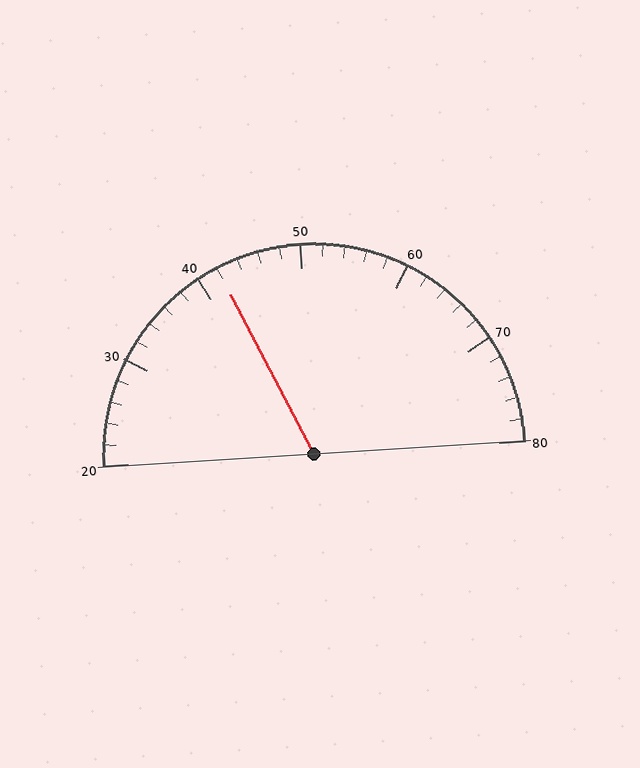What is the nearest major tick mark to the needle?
The nearest major tick mark is 40.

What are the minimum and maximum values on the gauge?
The gauge ranges from 20 to 80.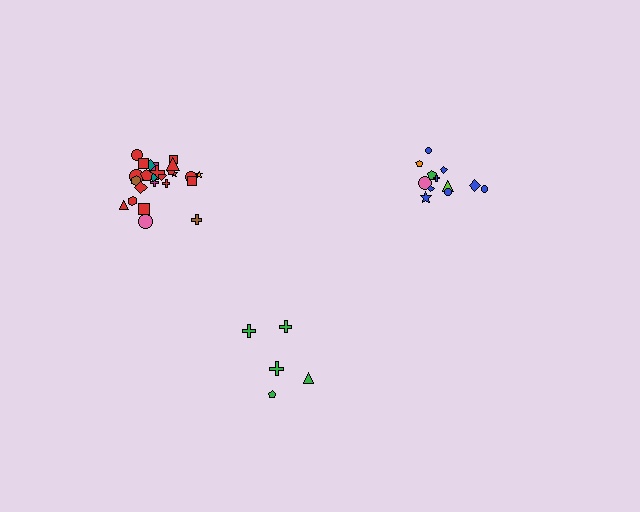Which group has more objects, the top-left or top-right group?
The top-left group.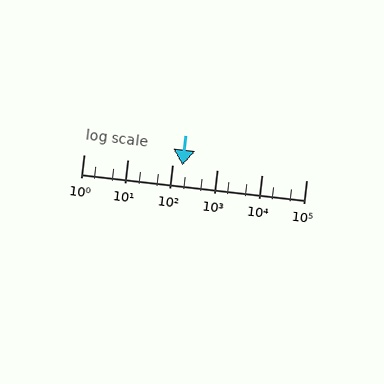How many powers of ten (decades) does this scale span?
The scale spans 5 decades, from 1 to 100000.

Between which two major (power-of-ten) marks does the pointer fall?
The pointer is between 100 and 1000.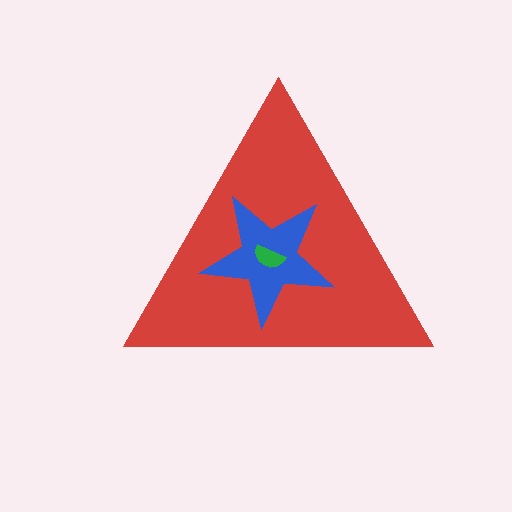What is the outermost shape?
The red triangle.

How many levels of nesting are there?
3.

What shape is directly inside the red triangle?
The blue star.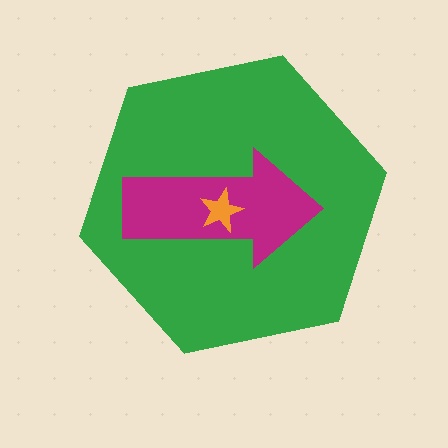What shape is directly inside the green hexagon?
The magenta arrow.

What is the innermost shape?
The orange star.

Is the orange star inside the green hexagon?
Yes.